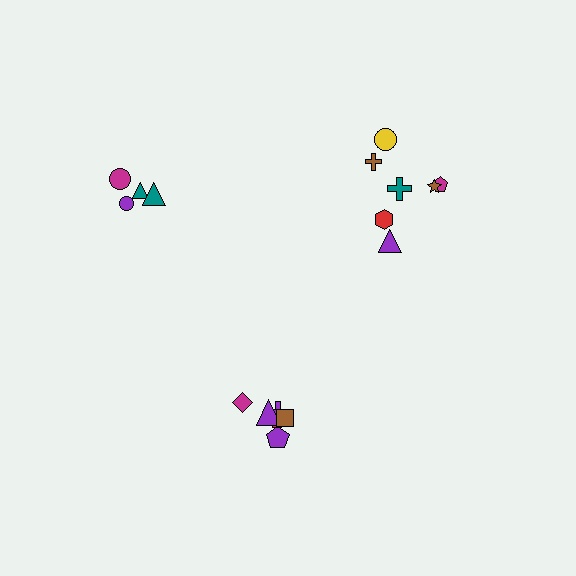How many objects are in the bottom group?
There are 6 objects.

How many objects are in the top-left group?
There are 4 objects.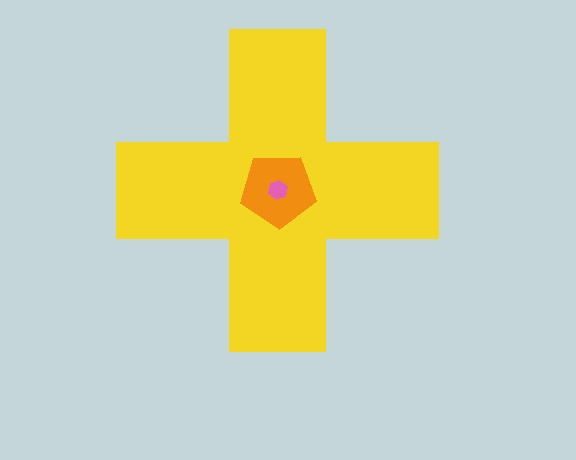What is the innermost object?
The pink hexagon.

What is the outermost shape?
The yellow cross.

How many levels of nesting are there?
3.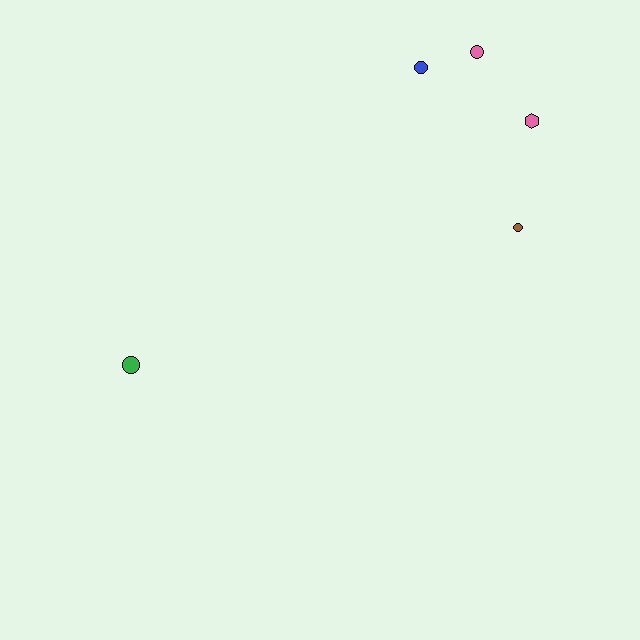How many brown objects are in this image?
There is 1 brown object.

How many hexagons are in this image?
There is 1 hexagon.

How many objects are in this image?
There are 5 objects.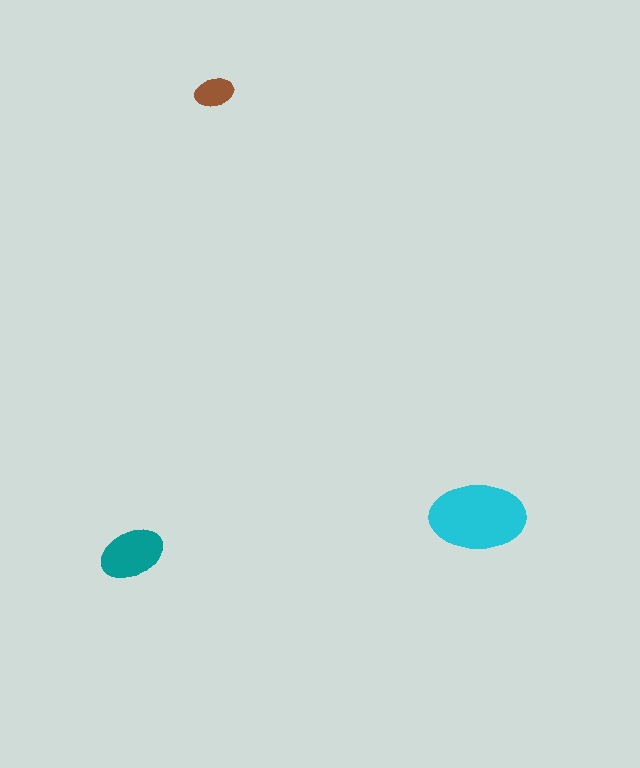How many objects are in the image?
There are 3 objects in the image.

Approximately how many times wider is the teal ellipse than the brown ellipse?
About 1.5 times wider.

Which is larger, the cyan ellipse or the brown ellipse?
The cyan one.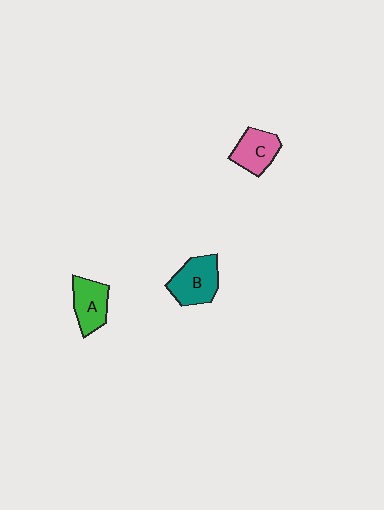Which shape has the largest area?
Shape B (teal).